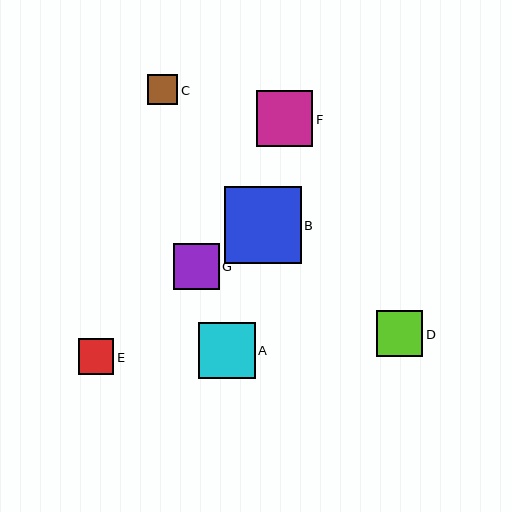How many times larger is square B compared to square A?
Square B is approximately 1.4 times the size of square A.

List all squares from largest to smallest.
From largest to smallest: B, A, F, D, G, E, C.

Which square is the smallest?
Square C is the smallest with a size of approximately 30 pixels.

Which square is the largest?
Square B is the largest with a size of approximately 77 pixels.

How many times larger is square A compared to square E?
Square A is approximately 1.6 times the size of square E.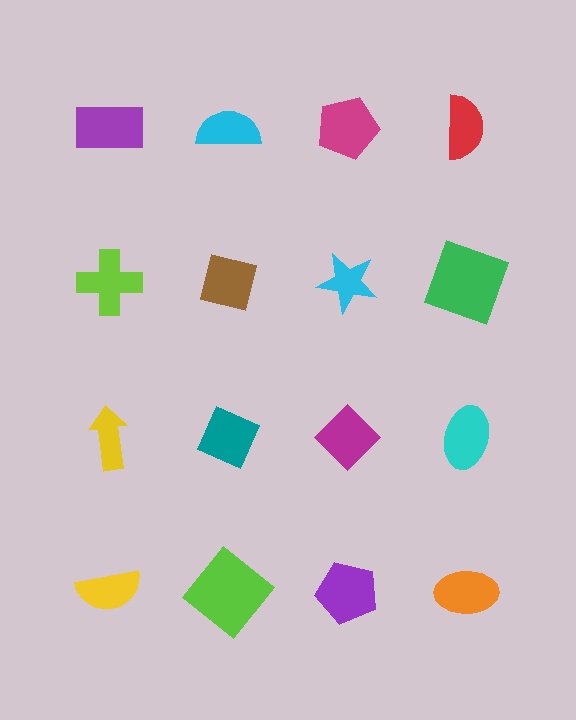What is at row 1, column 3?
A magenta pentagon.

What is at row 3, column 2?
A teal diamond.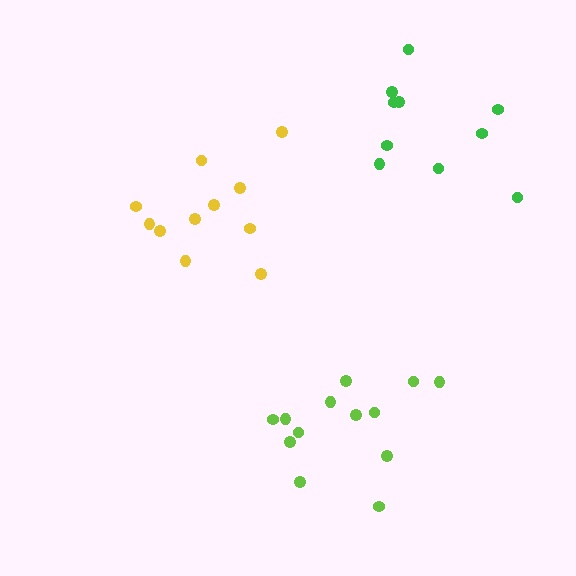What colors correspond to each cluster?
The clusters are colored: yellow, lime, green.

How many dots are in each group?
Group 1: 11 dots, Group 2: 13 dots, Group 3: 10 dots (34 total).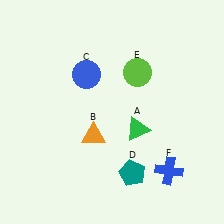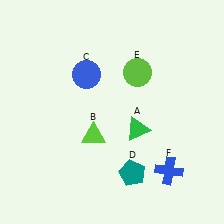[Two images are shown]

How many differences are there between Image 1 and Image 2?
There is 1 difference between the two images.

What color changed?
The triangle (B) changed from orange in Image 1 to lime in Image 2.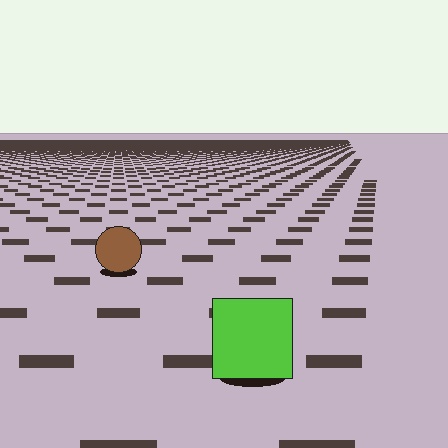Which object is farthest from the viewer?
The brown circle is farthest from the viewer. It appears smaller and the ground texture around it is denser.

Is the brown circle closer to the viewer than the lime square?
No. The lime square is closer — you can tell from the texture gradient: the ground texture is coarser near it.